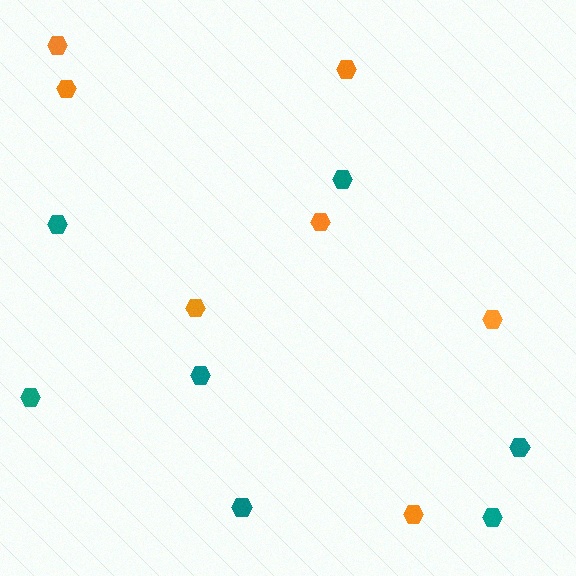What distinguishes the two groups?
There are 2 groups: one group of orange hexagons (7) and one group of teal hexagons (7).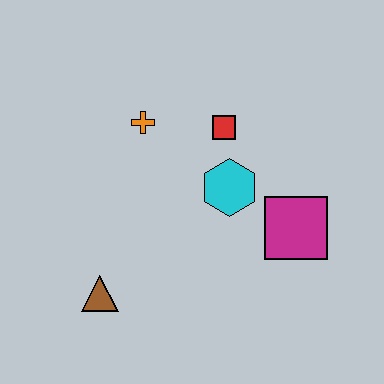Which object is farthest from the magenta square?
The brown triangle is farthest from the magenta square.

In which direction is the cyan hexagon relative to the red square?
The cyan hexagon is below the red square.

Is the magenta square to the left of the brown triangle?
No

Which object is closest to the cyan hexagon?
The red square is closest to the cyan hexagon.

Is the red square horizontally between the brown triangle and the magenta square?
Yes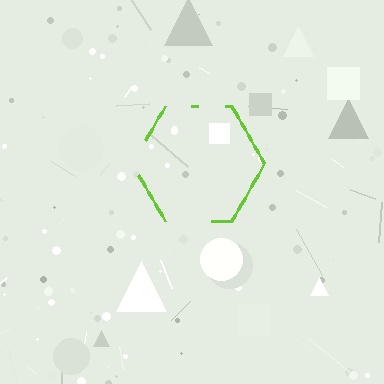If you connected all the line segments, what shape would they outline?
They would outline a hexagon.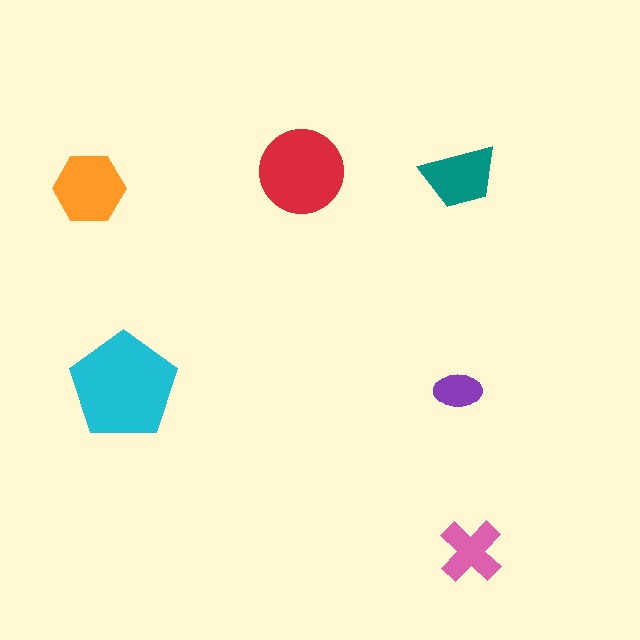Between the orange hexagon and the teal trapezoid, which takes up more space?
The orange hexagon.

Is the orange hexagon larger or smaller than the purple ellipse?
Larger.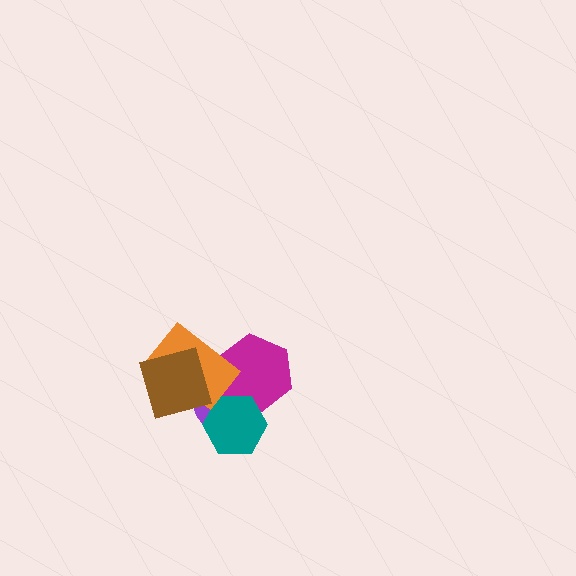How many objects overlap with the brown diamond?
2 objects overlap with the brown diamond.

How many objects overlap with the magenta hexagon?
3 objects overlap with the magenta hexagon.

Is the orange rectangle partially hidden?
Yes, it is partially covered by another shape.